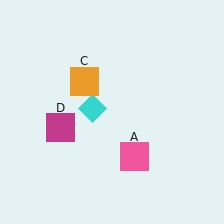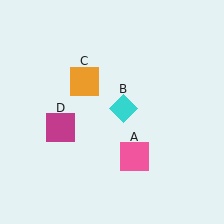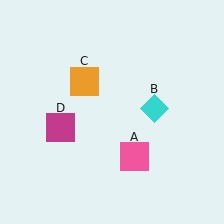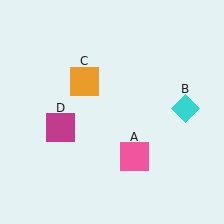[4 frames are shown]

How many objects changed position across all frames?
1 object changed position: cyan diamond (object B).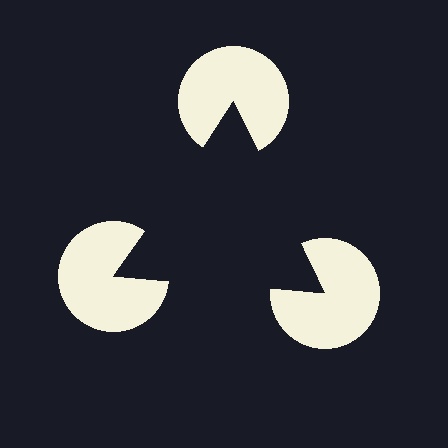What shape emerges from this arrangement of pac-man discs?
An illusory triangle — its edges are inferred from the aligned wedge cuts in the pac-man discs, not physically drawn.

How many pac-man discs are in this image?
There are 3 — one at each vertex of the illusory triangle.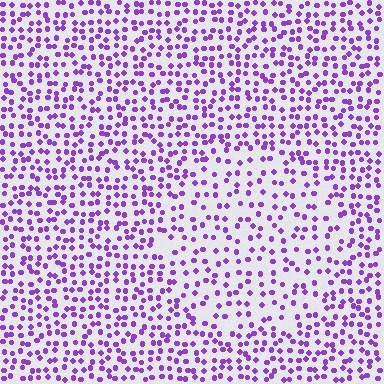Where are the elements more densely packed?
The elements are more densely packed outside the circle boundary.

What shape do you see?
I see a circle.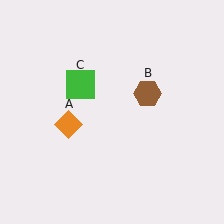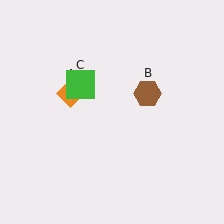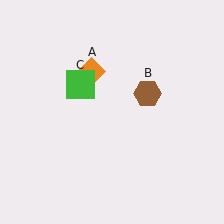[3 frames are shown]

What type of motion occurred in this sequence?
The orange diamond (object A) rotated clockwise around the center of the scene.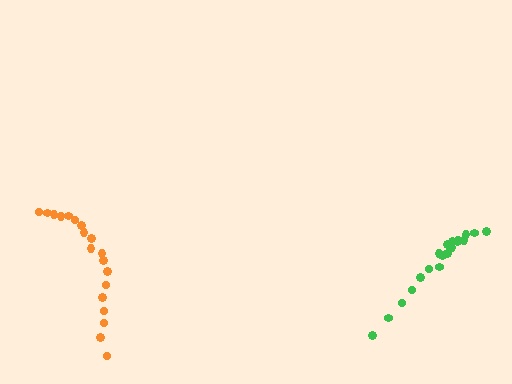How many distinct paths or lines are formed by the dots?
There are 2 distinct paths.